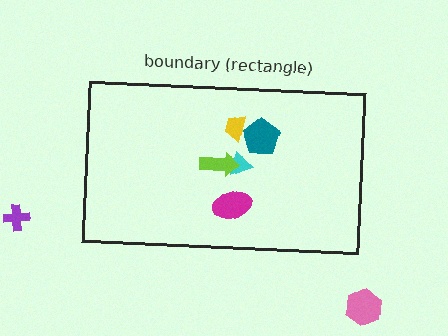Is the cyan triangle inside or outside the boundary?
Inside.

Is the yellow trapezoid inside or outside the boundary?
Inside.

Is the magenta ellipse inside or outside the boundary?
Inside.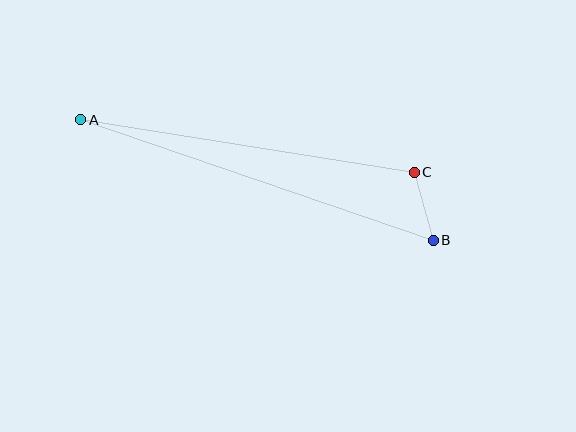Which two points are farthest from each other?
Points A and B are farthest from each other.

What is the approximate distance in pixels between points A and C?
The distance between A and C is approximately 338 pixels.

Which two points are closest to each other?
Points B and C are closest to each other.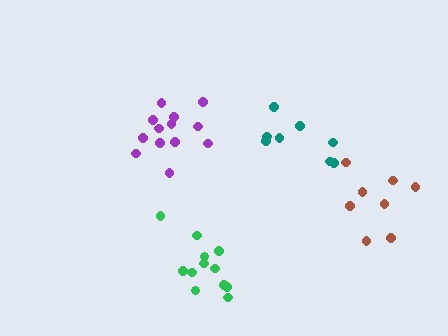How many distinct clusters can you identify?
There are 4 distinct clusters.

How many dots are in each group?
Group 1: 13 dots, Group 2: 8 dots, Group 3: 12 dots, Group 4: 8 dots (41 total).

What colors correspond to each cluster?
The clusters are colored: purple, teal, green, brown.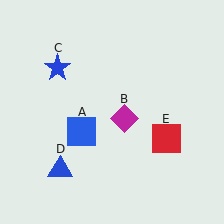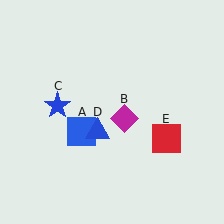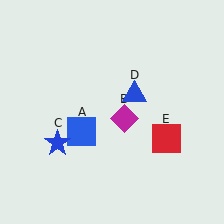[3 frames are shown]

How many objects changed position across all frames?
2 objects changed position: blue star (object C), blue triangle (object D).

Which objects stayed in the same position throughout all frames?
Blue square (object A) and magenta diamond (object B) and red square (object E) remained stationary.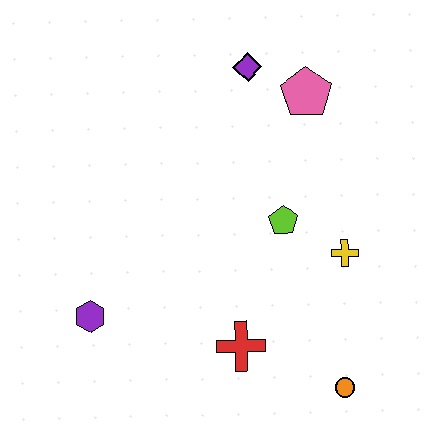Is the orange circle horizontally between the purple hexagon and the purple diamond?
No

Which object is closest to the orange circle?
The red cross is closest to the orange circle.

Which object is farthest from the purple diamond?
The orange circle is farthest from the purple diamond.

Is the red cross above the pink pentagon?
No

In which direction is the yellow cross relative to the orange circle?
The yellow cross is above the orange circle.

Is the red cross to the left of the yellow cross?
Yes